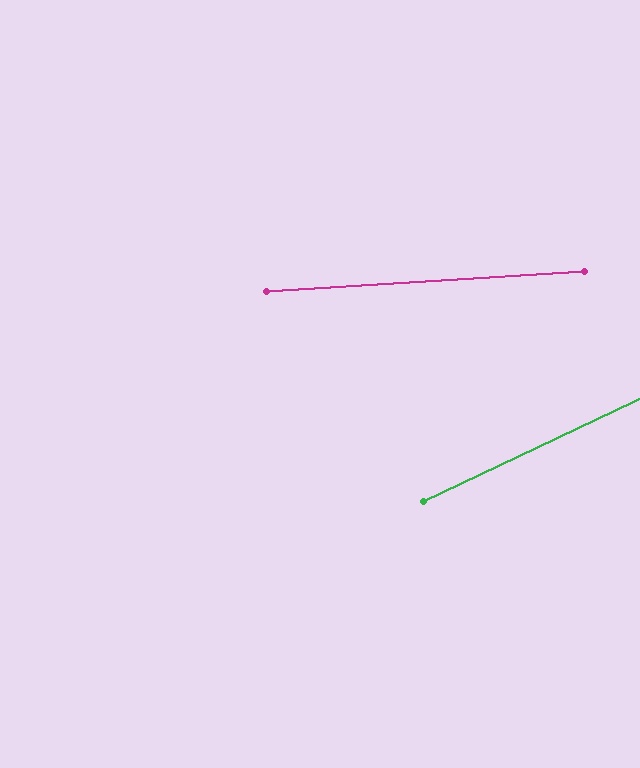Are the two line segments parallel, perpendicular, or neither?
Neither parallel nor perpendicular — they differ by about 22°.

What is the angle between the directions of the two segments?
Approximately 22 degrees.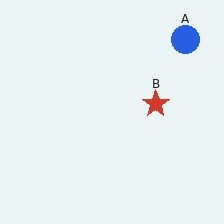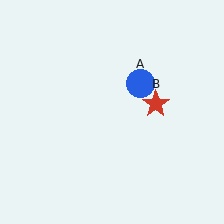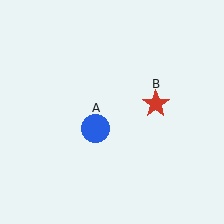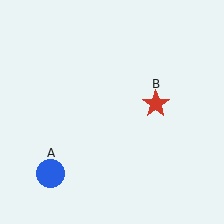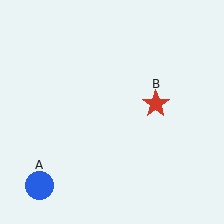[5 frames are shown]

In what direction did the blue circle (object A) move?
The blue circle (object A) moved down and to the left.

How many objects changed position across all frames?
1 object changed position: blue circle (object A).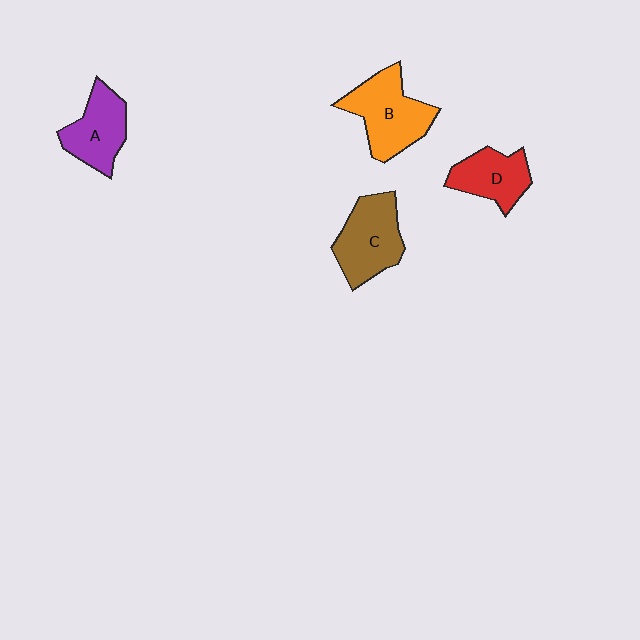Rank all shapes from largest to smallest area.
From largest to smallest: B (orange), C (brown), A (purple), D (red).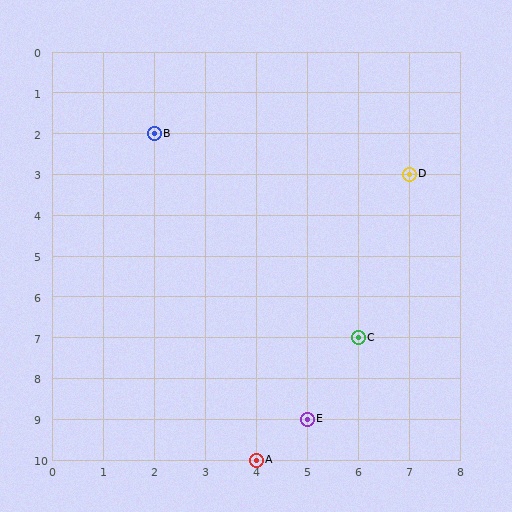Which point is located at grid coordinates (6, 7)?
Point C is at (6, 7).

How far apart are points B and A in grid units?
Points B and A are 2 columns and 8 rows apart (about 8.2 grid units diagonally).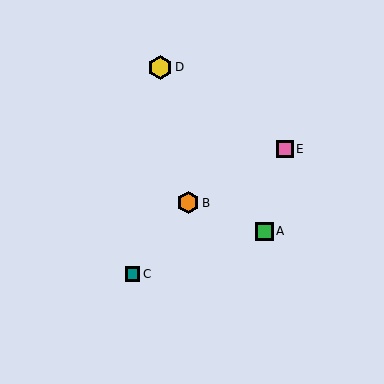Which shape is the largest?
The yellow hexagon (labeled D) is the largest.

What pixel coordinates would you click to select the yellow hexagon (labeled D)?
Click at (160, 67) to select the yellow hexagon D.